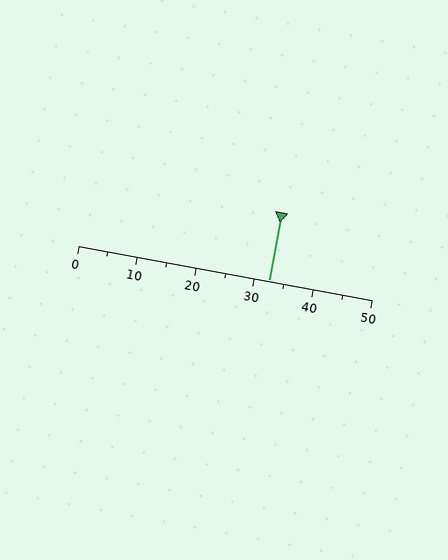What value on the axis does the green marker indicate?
The marker indicates approximately 32.5.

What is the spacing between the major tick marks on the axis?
The major ticks are spaced 10 apart.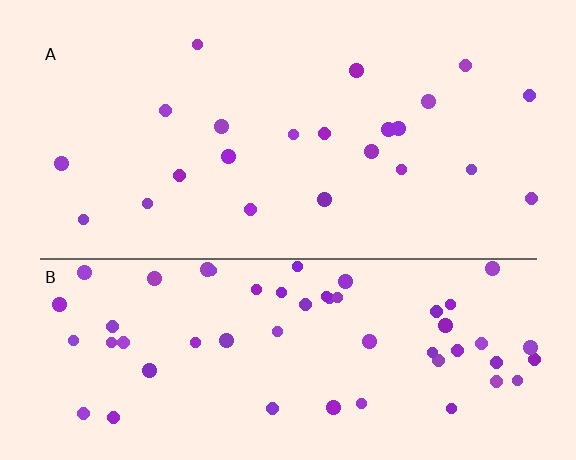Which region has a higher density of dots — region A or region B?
B (the bottom).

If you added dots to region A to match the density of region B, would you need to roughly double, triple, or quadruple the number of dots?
Approximately triple.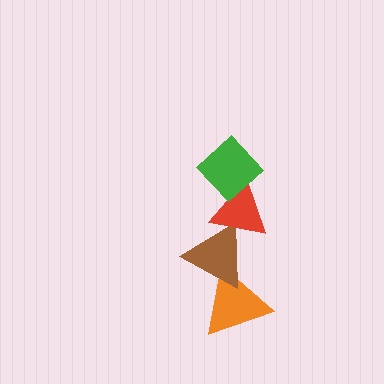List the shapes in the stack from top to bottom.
From top to bottom: the green diamond, the red triangle, the brown triangle, the orange triangle.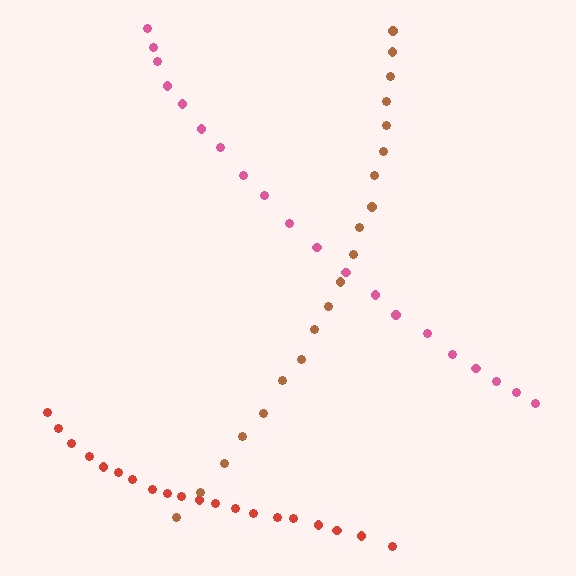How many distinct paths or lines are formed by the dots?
There are 3 distinct paths.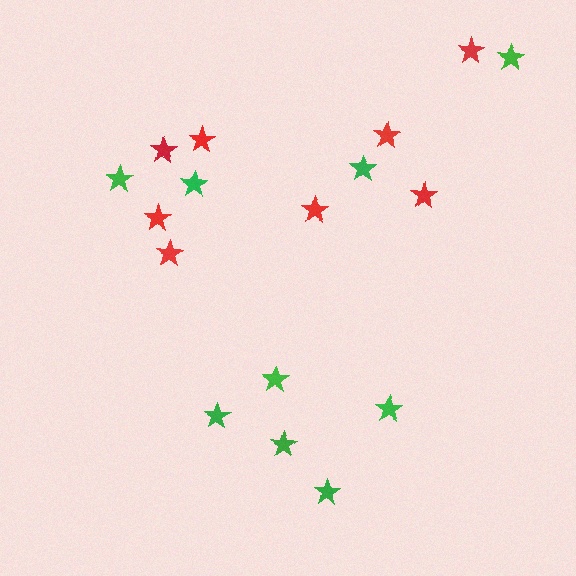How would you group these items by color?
There are 2 groups: one group of red stars (8) and one group of green stars (9).